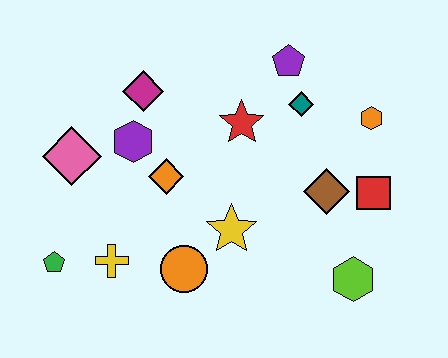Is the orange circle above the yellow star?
No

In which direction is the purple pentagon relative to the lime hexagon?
The purple pentagon is above the lime hexagon.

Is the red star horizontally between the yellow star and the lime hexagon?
Yes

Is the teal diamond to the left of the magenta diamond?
No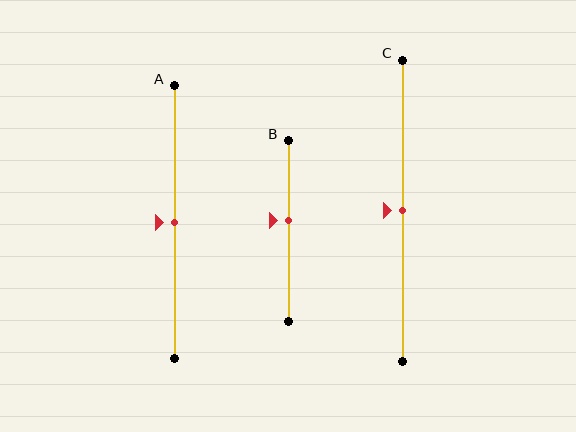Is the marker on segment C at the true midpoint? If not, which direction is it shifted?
Yes, the marker on segment C is at the true midpoint.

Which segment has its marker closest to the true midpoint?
Segment A has its marker closest to the true midpoint.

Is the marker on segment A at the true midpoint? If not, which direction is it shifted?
Yes, the marker on segment A is at the true midpoint.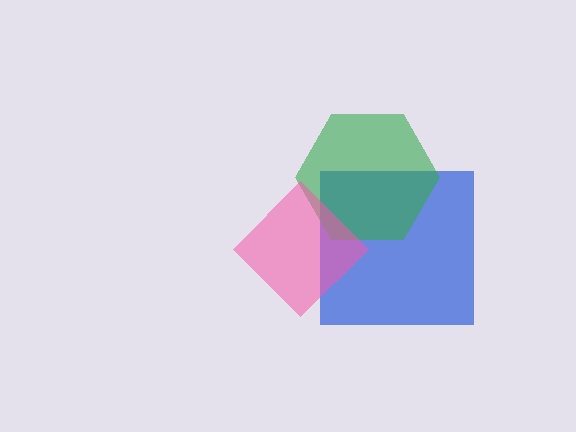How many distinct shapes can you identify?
There are 3 distinct shapes: a blue square, a green hexagon, a pink diamond.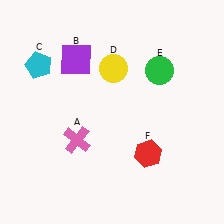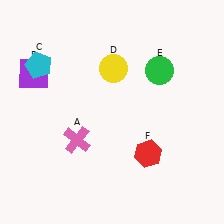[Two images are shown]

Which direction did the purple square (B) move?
The purple square (B) moved left.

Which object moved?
The purple square (B) moved left.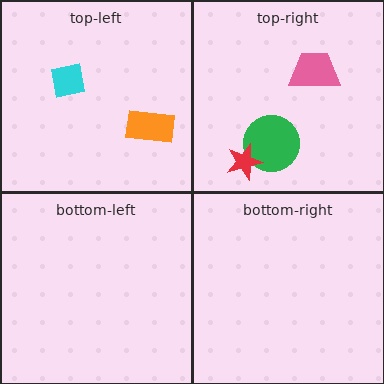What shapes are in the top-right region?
The green circle, the pink trapezoid, the red star.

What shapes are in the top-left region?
The cyan square, the orange rectangle.